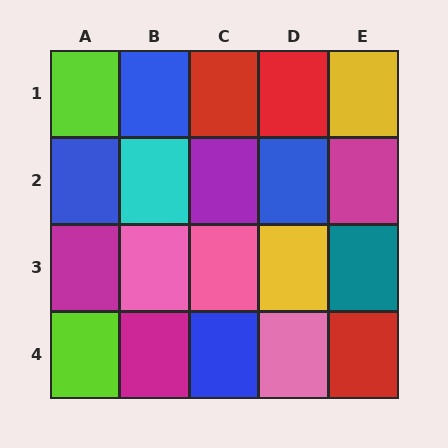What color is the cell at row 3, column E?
Teal.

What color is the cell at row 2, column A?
Blue.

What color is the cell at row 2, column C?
Purple.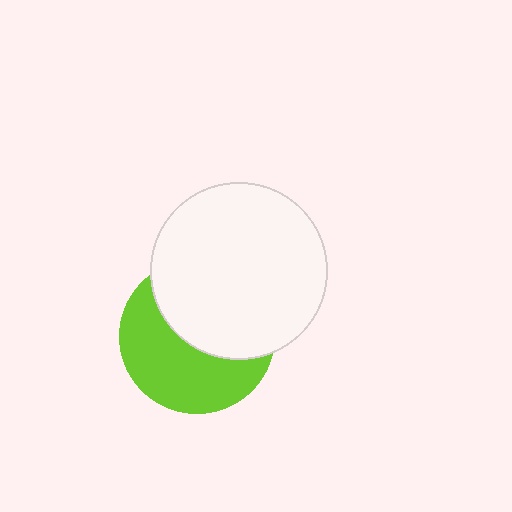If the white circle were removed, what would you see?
You would see the complete lime circle.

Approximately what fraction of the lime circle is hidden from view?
Roughly 49% of the lime circle is hidden behind the white circle.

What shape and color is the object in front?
The object in front is a white circle.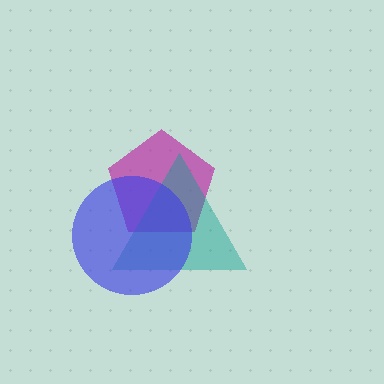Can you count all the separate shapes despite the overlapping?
Yes, there are 3 separate shapes.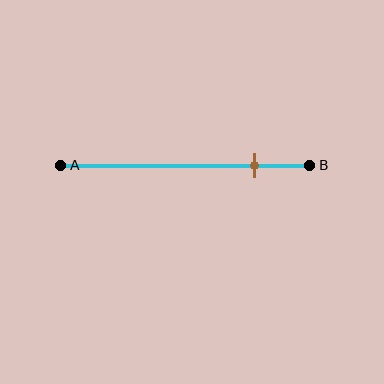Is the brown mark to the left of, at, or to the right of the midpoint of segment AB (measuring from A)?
The brown mark is to the right of the midpoint of segment AB.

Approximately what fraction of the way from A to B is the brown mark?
The brown mark is approximately 80% of the way from A to B.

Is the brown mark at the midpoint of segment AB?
No, the mark is at about 80% from A, not at the 50% midpoint.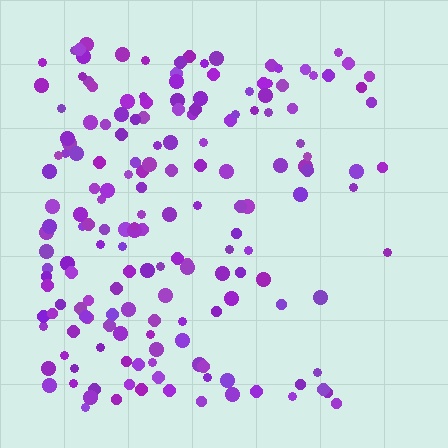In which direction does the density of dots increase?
From right to left, with the left side densest.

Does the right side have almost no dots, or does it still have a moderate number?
Still a moderate number, just noticeably fewer than the left.